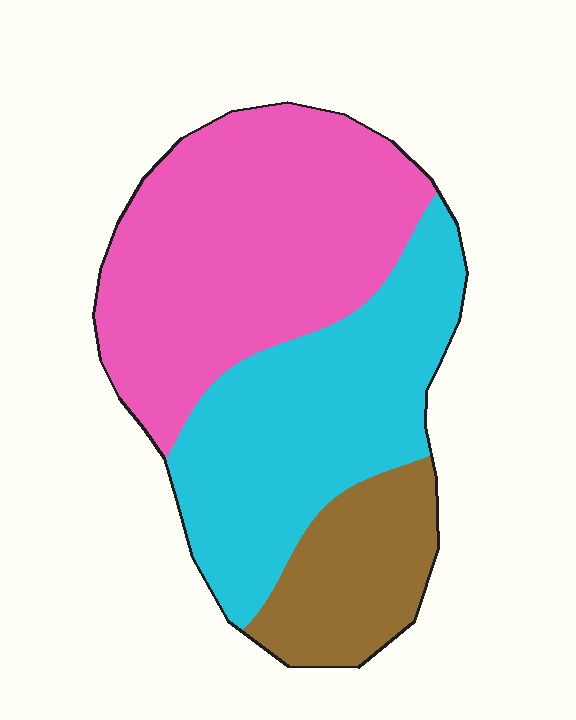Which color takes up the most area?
Pink, at roughly 45%.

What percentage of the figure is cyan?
Cyan takes up about three eighths (3/8) of the figure.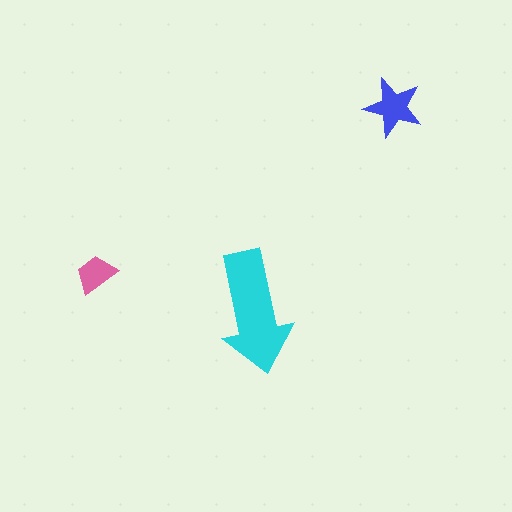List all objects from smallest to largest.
The pink trapezoid, the blue star, the cyan arrow.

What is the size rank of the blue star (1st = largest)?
2nd.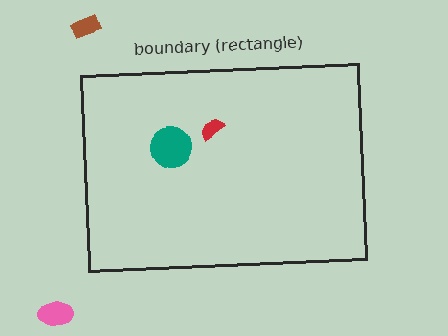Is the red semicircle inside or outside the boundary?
Inside.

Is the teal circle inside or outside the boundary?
Inside.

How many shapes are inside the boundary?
2 inside, 2 outside.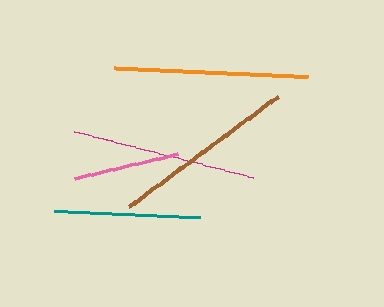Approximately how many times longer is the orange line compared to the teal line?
The orange line is approximately 1.3 times the length of the teal line.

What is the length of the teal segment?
The teal segment is approximately 146 pixels long.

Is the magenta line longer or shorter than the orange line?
The orange line is longer than the magenta line.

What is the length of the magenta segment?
The magenta segment is approximately 185 pixels long.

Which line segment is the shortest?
The pink line is the shortest at approximately 106 pixels.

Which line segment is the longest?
The orange line is the longest at approximately 194 pixels.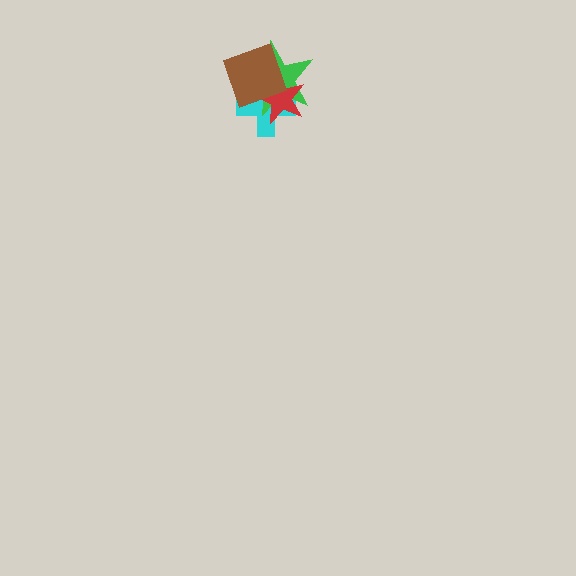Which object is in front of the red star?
The brown diamond is in front of the red star.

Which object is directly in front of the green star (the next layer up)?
The red star is directly in front of the green star.